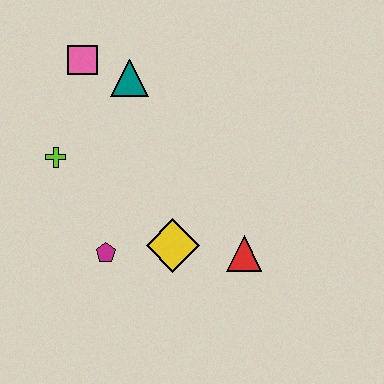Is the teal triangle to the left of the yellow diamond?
Yes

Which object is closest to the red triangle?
The yellow diamond is closest to the red triangle.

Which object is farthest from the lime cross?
The red triangle is farthest from the lime cross.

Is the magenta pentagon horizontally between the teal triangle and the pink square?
Yes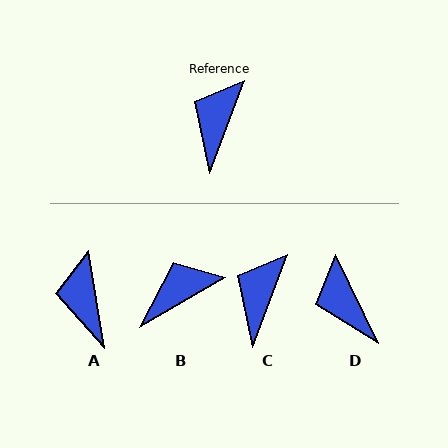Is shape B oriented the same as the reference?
No, it is off by about 39 degrees.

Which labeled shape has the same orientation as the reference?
C.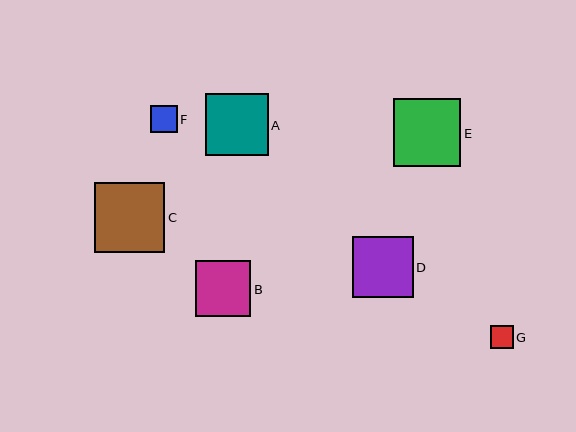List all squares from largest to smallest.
From largest to smallest: C, E, A, D, B, F, G.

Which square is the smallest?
Square G is the smallest with a size of approximately 23 pixels.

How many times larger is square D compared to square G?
Square D is approximately 2.7 times the size of square G.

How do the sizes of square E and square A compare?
Square E and square A are approximately the same size.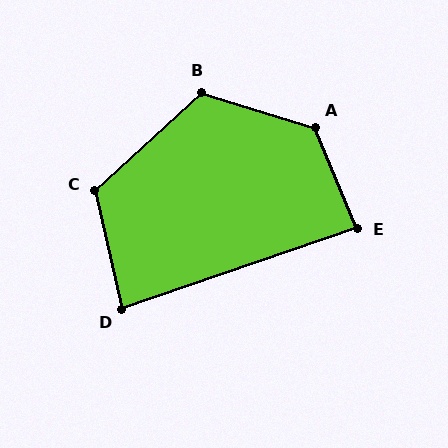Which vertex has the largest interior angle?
A, at approximately 129 degrees.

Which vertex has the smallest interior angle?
D, at approximately 84 degrees.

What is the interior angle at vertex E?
Approximately 87 degrees (approximately right).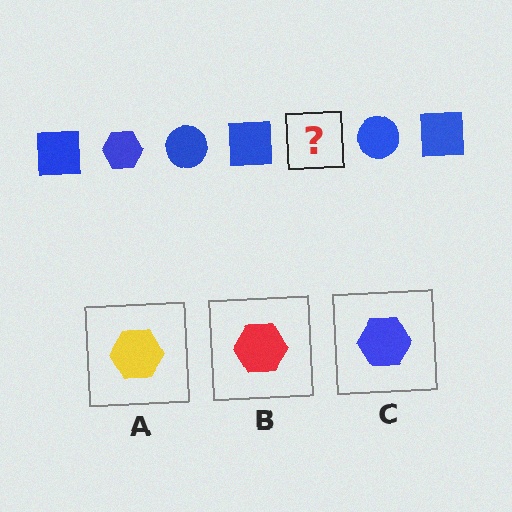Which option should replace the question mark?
Option C.